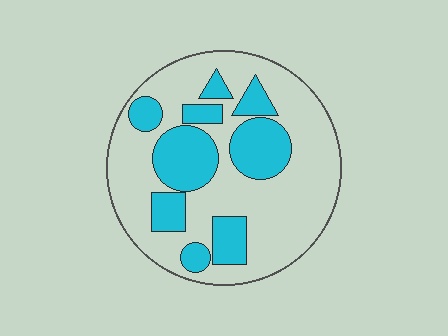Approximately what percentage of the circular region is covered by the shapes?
Approximately 30%.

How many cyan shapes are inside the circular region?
9.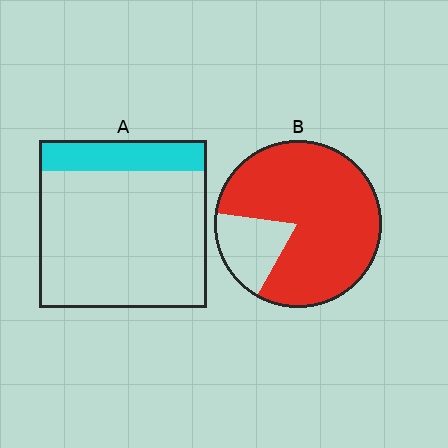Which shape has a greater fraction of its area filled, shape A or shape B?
Shape B.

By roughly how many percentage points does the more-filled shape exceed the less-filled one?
By roughly 65 percentage points (B over A).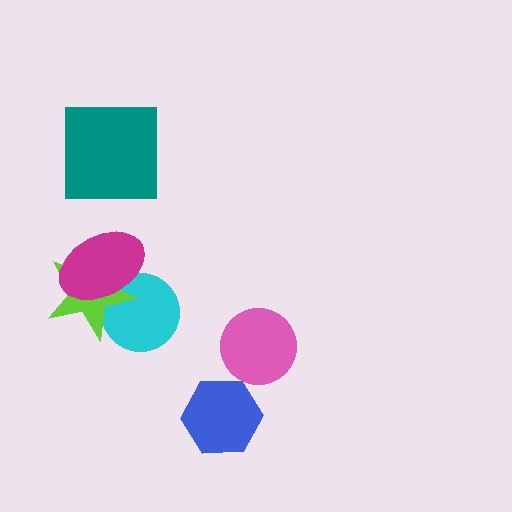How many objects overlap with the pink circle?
0 objects overlap with the pink circle.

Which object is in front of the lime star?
The magenta ellipse is in front of the lime star.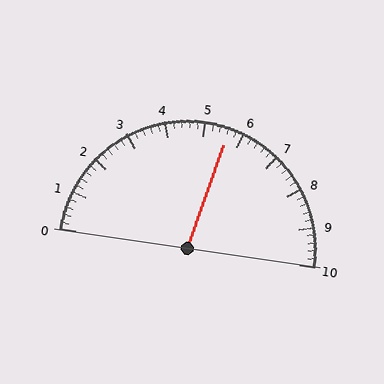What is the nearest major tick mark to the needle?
The nearest major tick mark is 6.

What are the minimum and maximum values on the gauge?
The gauge ranges from 0 to 10.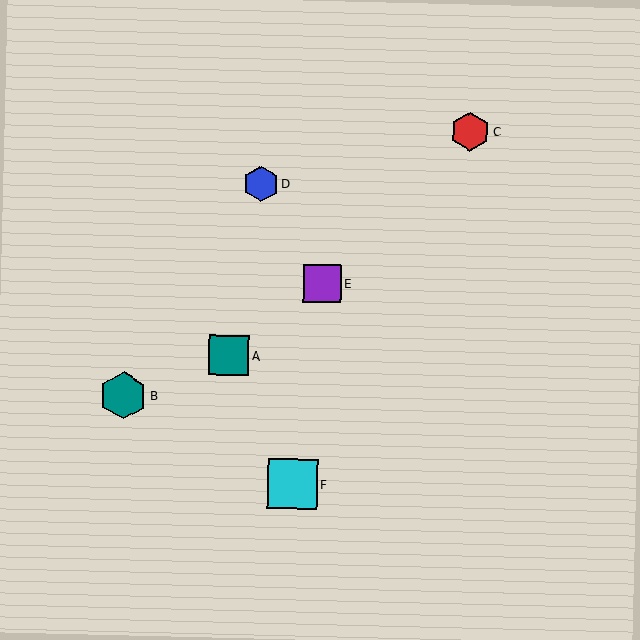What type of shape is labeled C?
Shape C is a red hexagon.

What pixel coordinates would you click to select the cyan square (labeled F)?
Click at (292, 484) to select the cyan square F.